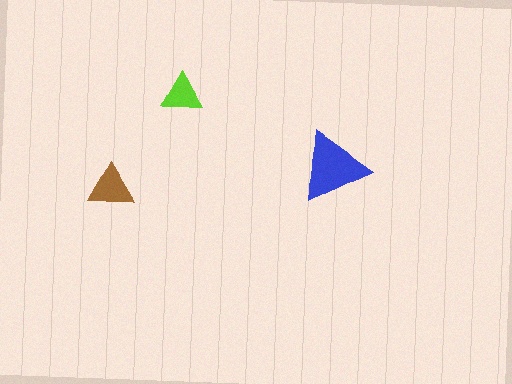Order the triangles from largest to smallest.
the blue one, the brown one, the lime one.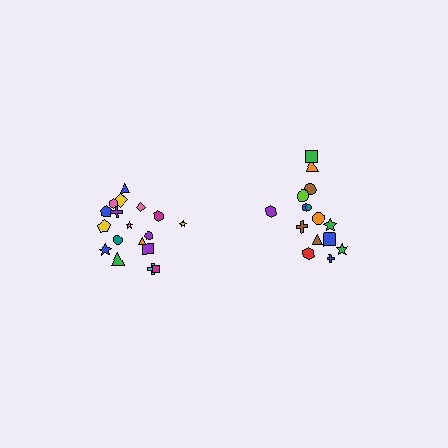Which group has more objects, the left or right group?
The left group.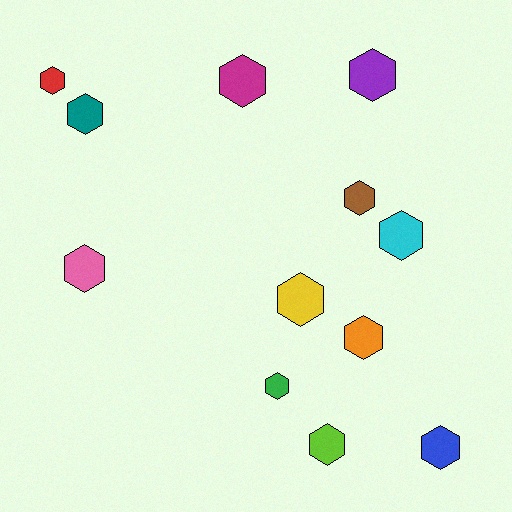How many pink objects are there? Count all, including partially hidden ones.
There is 1 pink object.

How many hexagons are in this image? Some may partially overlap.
There are 12 hexagons.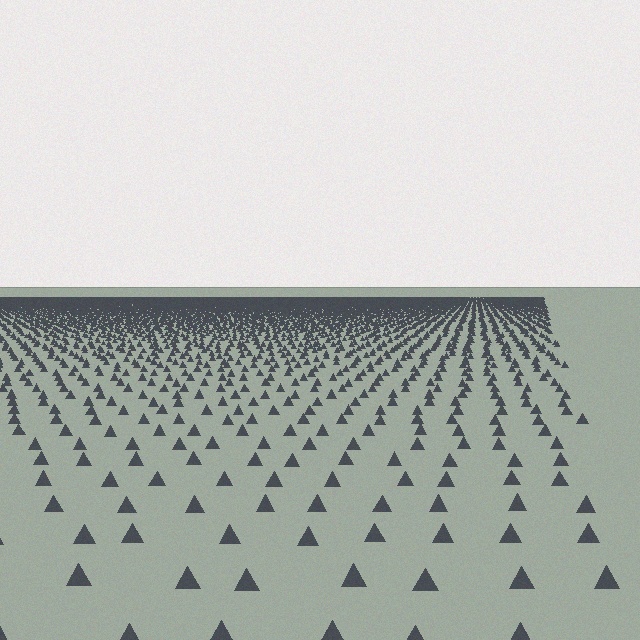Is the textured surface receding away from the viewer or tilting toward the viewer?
The surface is receding away from the viewer. Texture elements get smaller and denser toward the top.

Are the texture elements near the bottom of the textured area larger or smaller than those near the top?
Larger. Near the bottom, elements are closer to the viewer and appear at a bigger on-screen size.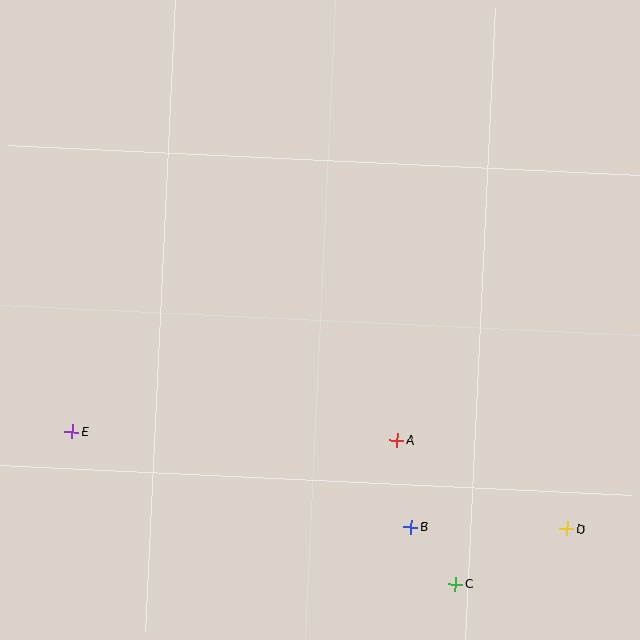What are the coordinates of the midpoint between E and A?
The midpoint between E and A is at (235, 436).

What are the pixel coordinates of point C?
Point C is at (455, 584).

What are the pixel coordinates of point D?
Point D is at (567, 529).